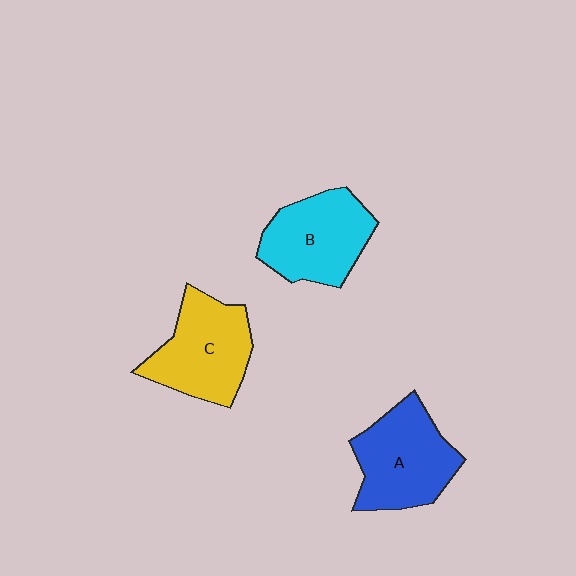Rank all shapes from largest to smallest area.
From largest to smallest: A (blue), C (yellow), B (cyan).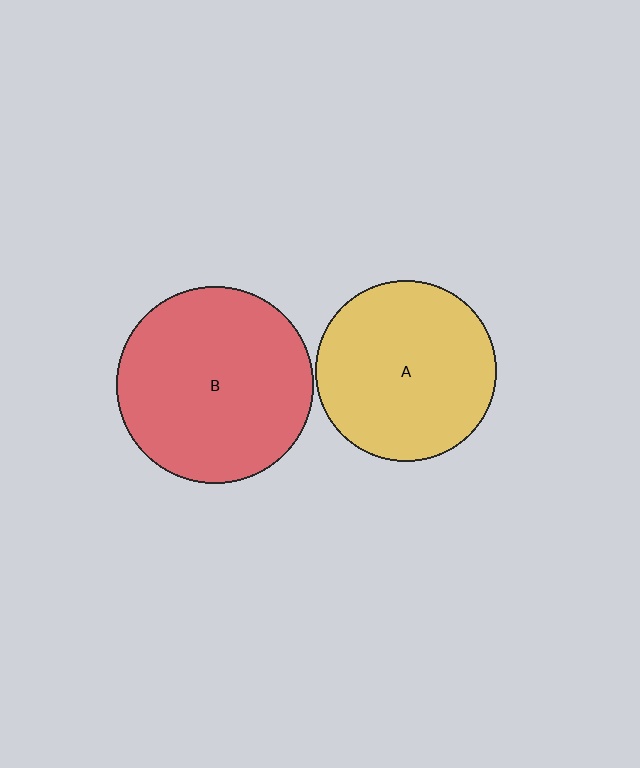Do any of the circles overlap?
No, none of the circles overlap.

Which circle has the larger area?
Circle B (red).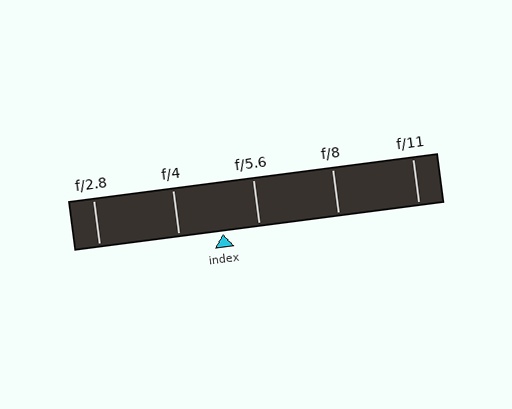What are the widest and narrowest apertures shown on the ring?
The widest aperture shown is f/2.8 and the narrowest is f/11.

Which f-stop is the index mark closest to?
The index mark is closest to f/5.6.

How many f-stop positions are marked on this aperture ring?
There are 5 f-stop positions marked.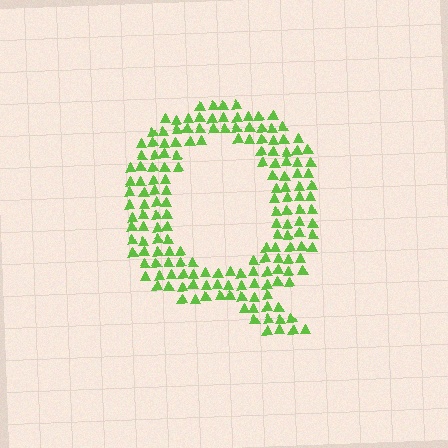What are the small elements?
The small elements are triangles.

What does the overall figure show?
The overall figure shows the letter Q.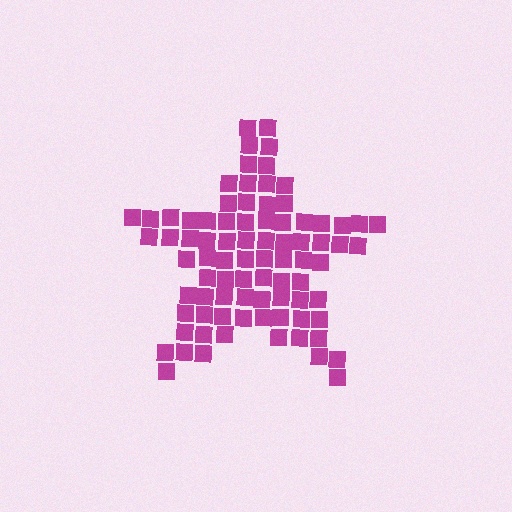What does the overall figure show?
The overall figure shows a star.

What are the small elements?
The small elements are squares.